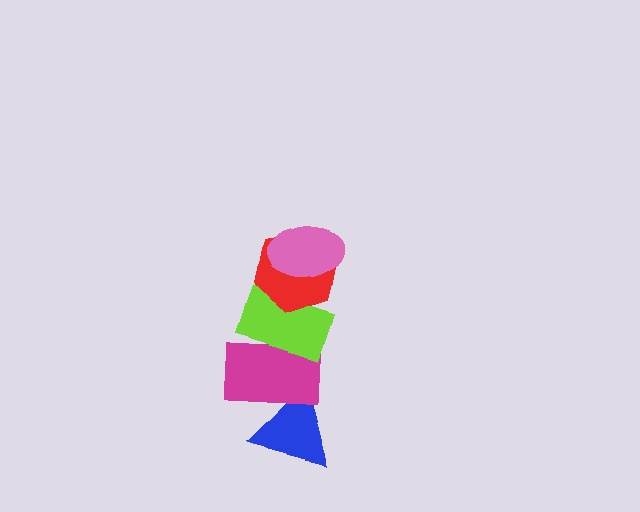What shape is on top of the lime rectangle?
The red hexagon is on top of the lime rectangle.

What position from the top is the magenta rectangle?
The magenta rectangle is 4th from the top.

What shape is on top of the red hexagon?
The pink ellipse is on top of the red hexagon.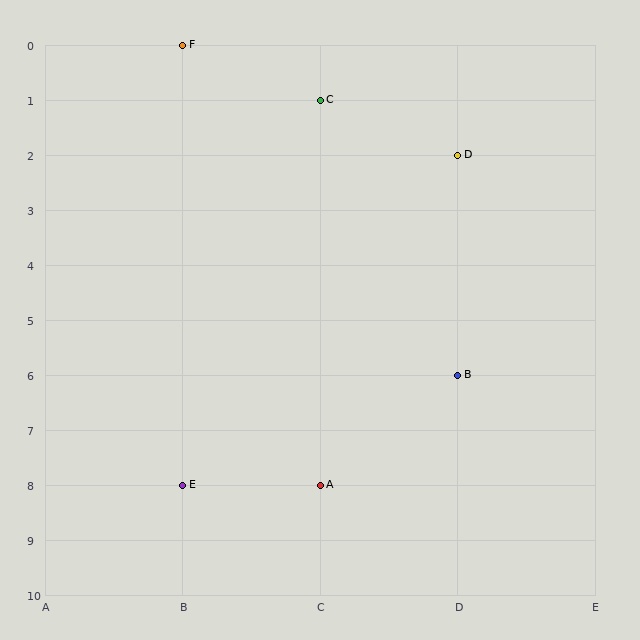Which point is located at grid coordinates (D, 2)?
Point D is at (D, 2).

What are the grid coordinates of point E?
Point E is at grid coordinates (B, 8).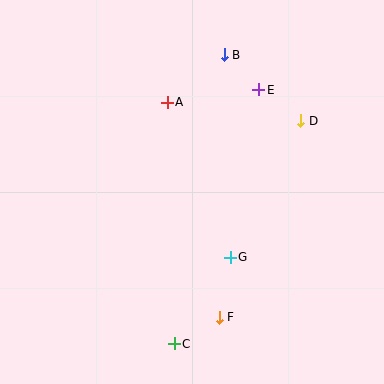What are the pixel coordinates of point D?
Point D is at (301, 121).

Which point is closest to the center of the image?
Point G at (230, 257) is closest to the center.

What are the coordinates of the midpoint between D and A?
The midpoint between D and A is at (234, 111).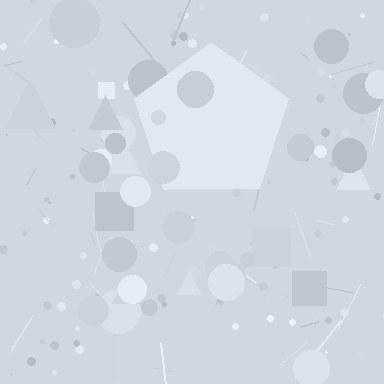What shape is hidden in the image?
A pentagon is hidden in the image.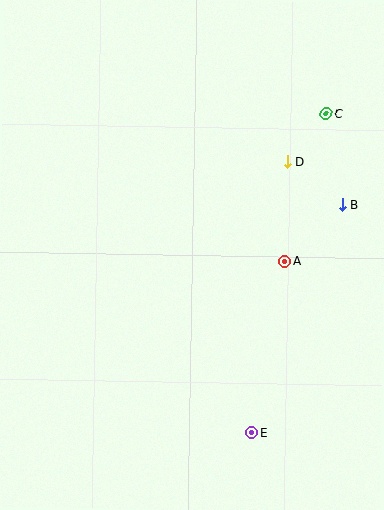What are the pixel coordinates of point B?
Point B is at (342, 204).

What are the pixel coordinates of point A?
Point A is at (284, 261).